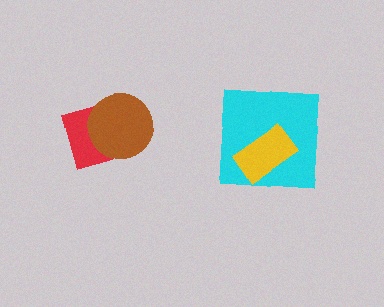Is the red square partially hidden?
Yes, it is partially covered by another shape.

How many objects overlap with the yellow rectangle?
1 object overlaps with the yellow rectangle.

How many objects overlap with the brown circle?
1 object overlaps with the brown circle.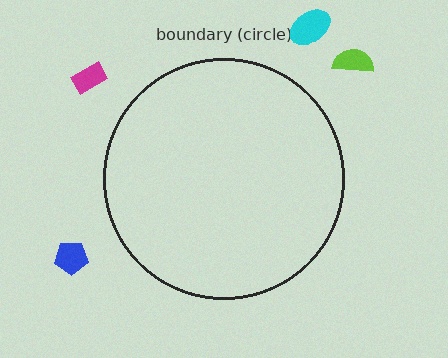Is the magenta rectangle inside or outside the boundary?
Outside.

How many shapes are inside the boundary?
0 inside, 4 outside.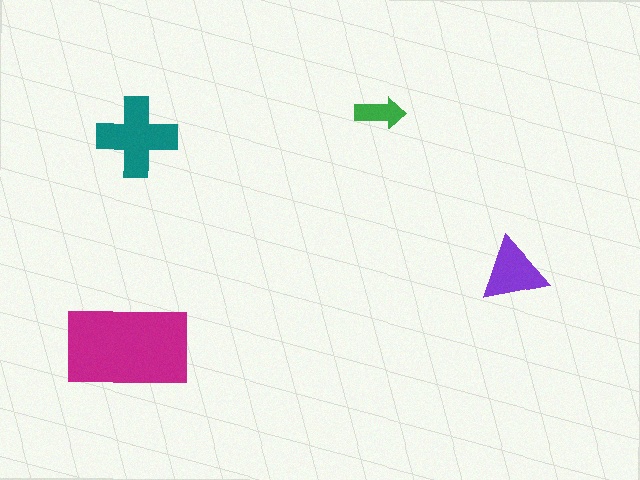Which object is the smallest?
The green arrow.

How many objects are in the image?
There are 4 objects in the image.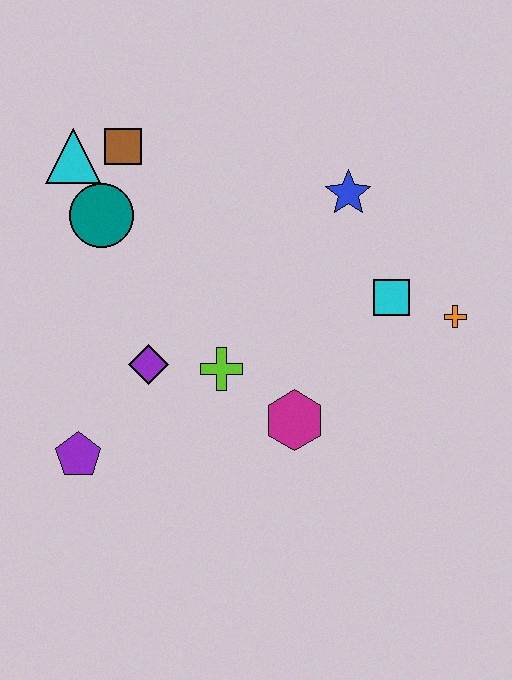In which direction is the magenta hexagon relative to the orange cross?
The magenta hexagon is to the left of the orange cross.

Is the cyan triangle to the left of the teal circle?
Yes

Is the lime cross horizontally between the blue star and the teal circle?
Yes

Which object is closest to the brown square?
The cyan triangle is closest to the brown square.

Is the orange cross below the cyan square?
Yes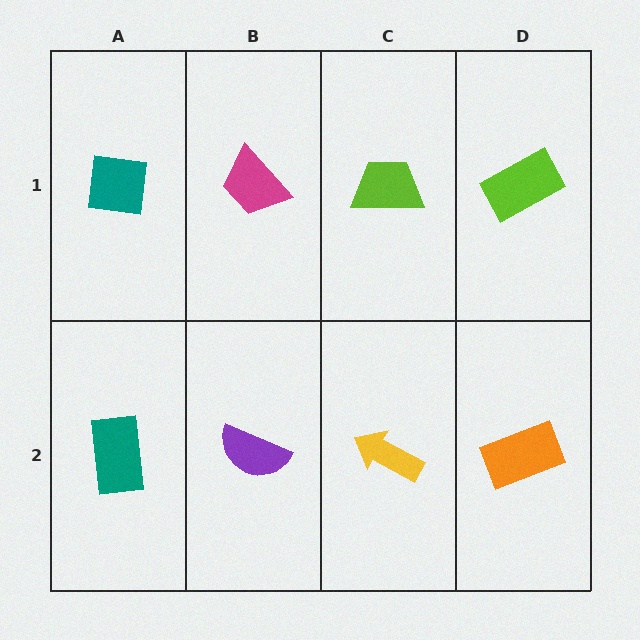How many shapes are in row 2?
4 shapes.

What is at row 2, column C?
A yellow arrow.